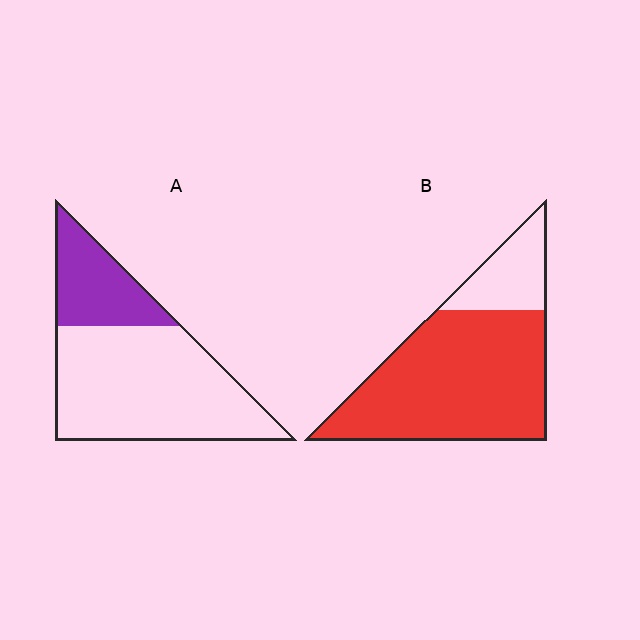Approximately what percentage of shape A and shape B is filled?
A is approximately 30% and B is approximately 80%.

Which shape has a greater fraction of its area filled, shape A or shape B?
Shape B.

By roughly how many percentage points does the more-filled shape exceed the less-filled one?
By roughly 50 percentage points (B over A).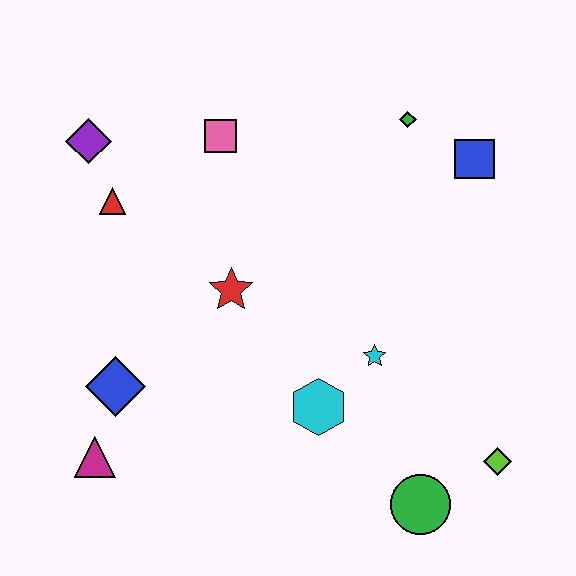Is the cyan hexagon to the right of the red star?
Yes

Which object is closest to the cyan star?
The cyan hexagon is closest to the cyan star.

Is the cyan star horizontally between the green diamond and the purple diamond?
Yes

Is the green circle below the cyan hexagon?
Yes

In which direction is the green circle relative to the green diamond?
The green circle is below the green diamond.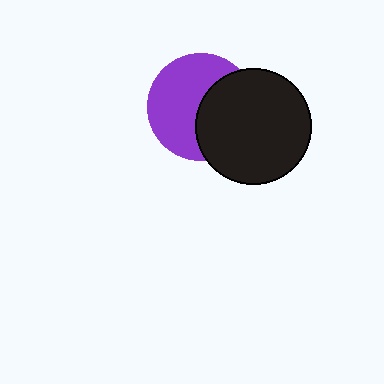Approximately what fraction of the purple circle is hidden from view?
Roughly 42% of the purple circle is hidden behind the black circle.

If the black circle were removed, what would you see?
You would see the complete purple circle.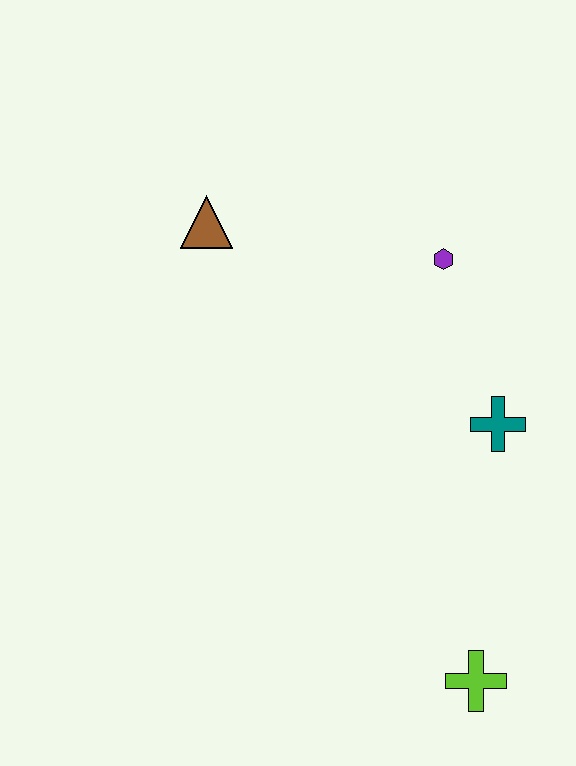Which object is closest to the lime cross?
The teal cross is closest to the lime cross.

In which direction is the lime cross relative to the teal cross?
The lime cross is below the teal cross.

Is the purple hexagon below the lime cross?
No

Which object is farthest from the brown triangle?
The lime cross is farthest from the brown triangle.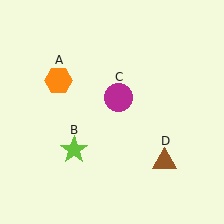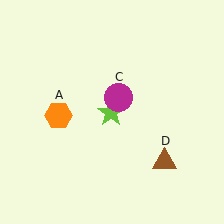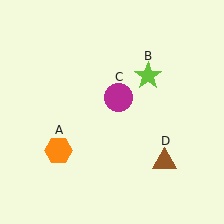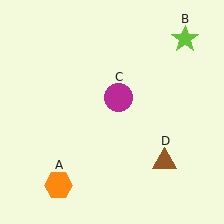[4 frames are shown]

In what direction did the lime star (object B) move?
The lime star (object B) moved up and to the right.